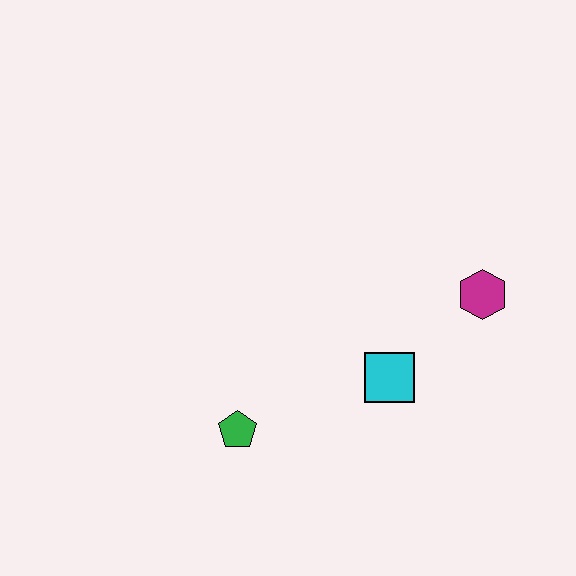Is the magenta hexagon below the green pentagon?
No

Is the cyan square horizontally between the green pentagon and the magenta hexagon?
Yes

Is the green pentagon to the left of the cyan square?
Yes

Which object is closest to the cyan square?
The magenta hexagon is closest to the cyan square.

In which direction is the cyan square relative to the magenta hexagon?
The cyan square is to the left of the magenta hexagon.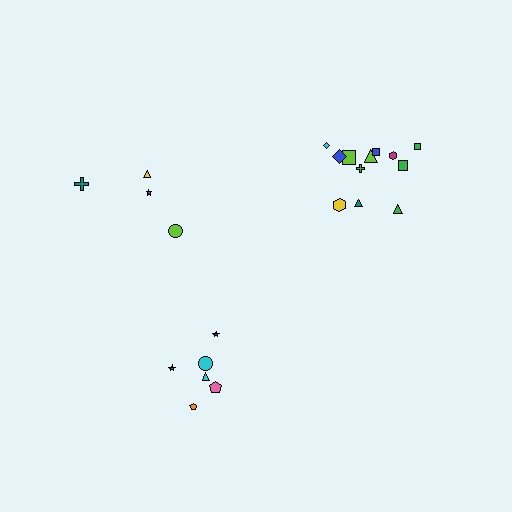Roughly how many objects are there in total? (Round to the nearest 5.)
Roughly 20 objects in total.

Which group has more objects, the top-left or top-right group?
The top-right group.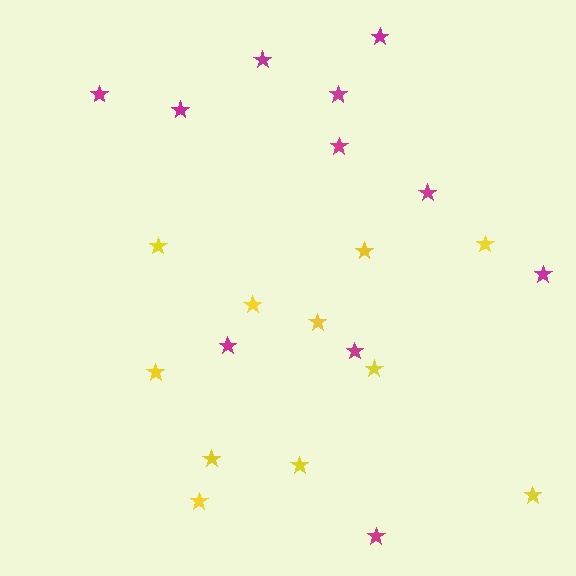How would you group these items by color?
There are 2 groups: one group of magenta stars (11) and one group of yellow stars (11).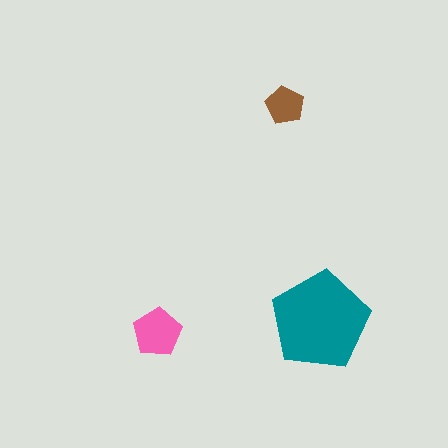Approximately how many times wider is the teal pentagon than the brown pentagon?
About 2.5 times wider.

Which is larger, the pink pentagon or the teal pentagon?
The teal one.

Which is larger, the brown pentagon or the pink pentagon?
The pink one.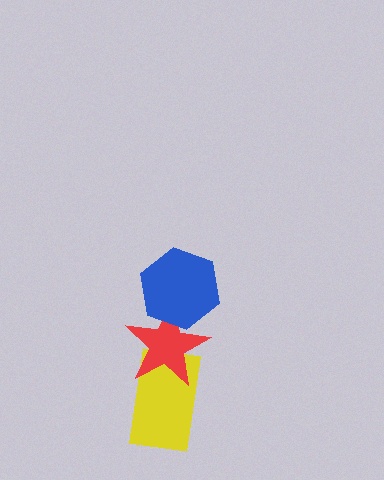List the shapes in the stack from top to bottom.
From top to bottom: the blue hexagon, the red star, the yellow rectangle.